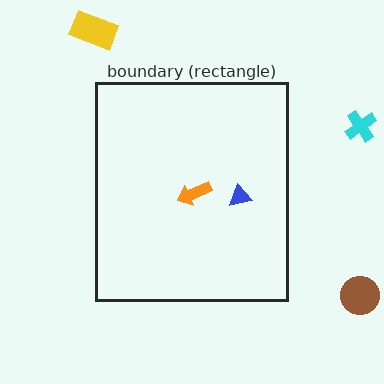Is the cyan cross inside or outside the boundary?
Outside.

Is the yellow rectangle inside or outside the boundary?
Outside.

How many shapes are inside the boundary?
2 inside, 3 outside.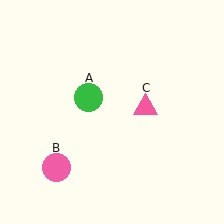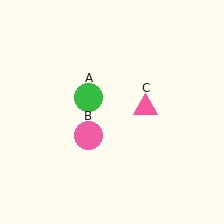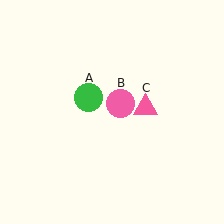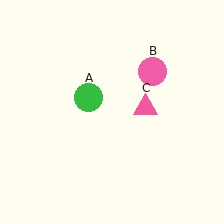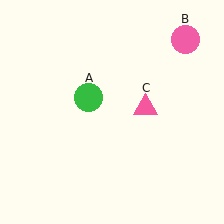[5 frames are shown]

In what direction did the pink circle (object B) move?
The pink circle (object B) moved up and to the right.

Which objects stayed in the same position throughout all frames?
Green circle (object A) and pink triangle (object C) remained stationary.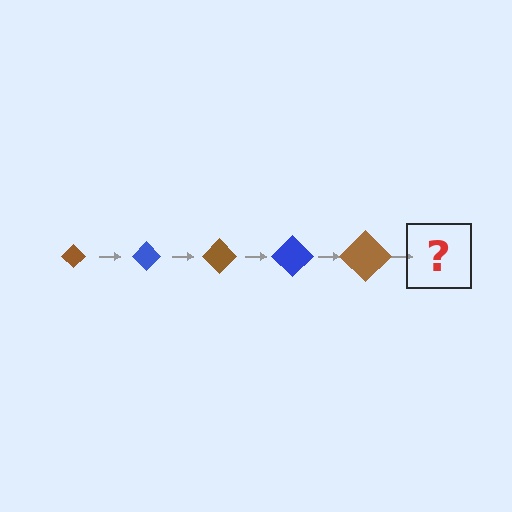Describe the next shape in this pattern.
It should be a blue diamond, larger than the previous one.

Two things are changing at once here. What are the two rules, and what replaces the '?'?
The two rules are that the diamond grows larger each step and the color cycles through brown and blue. The '?' should be a blue diamond, larger than the previous one.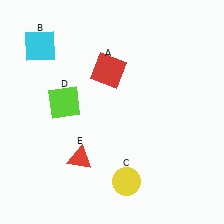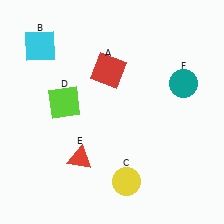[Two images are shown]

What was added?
A teal circle (F) was added in Image 2.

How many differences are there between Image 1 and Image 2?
There is 1 difference between the two images.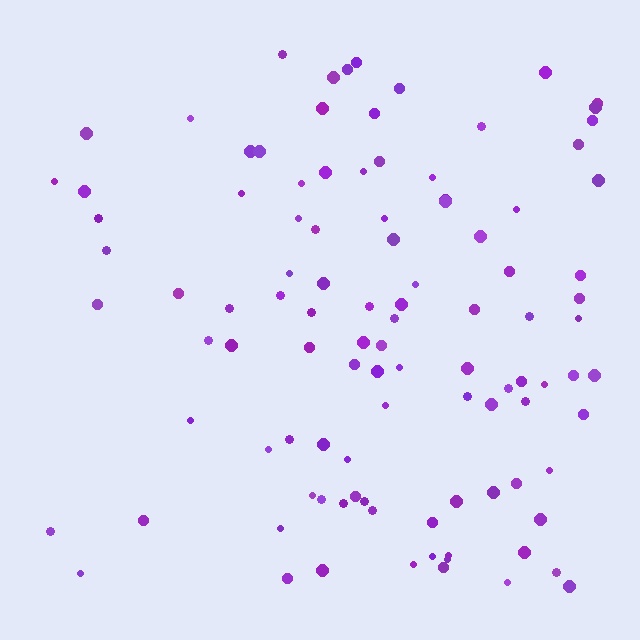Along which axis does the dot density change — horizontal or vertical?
Horizontal.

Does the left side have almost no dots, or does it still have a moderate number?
Still a moderate number, just noticeably fewer than the right.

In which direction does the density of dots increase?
From left to right, with the right side densest.